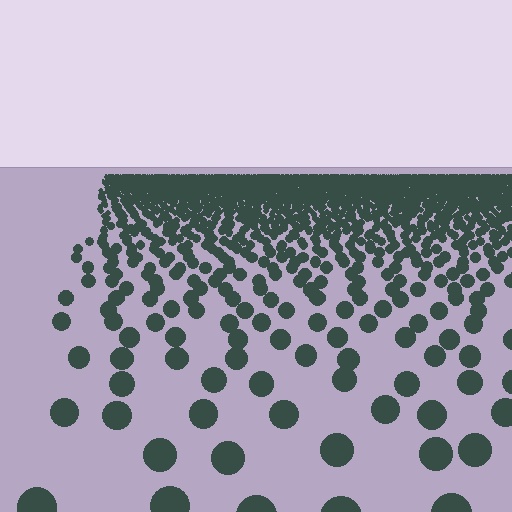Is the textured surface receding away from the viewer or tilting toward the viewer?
The surface is receding away from the viewer. Texture elements get smaller and denser toward the top.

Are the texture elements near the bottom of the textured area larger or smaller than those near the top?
Larger. Near the bottom, elements are closer to the viewer and appear at a bigger on-screen size.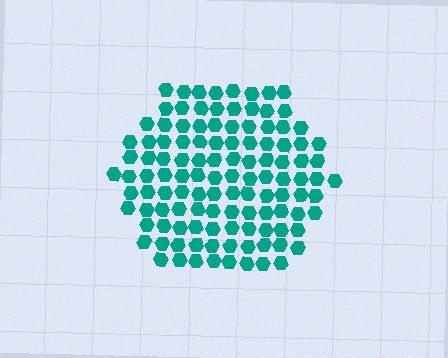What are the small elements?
The small elements are hexagons.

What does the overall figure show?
The overall figure shows a hexagon.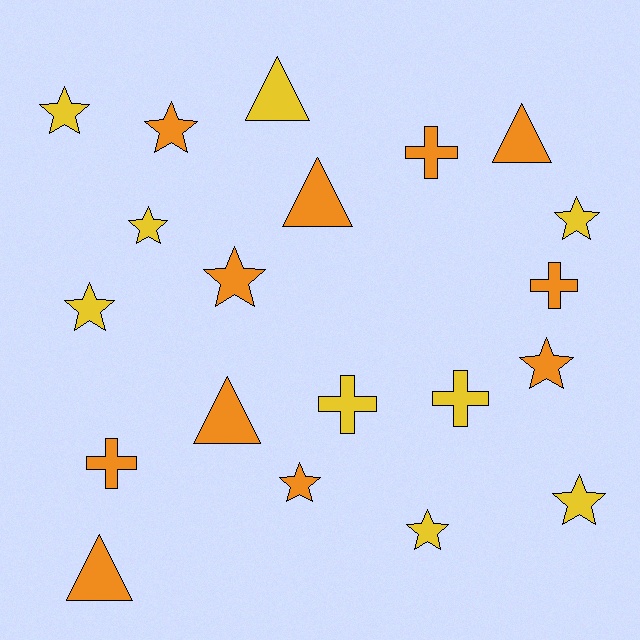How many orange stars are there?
There are 4 orange stars.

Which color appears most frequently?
Orange, with 11 objects.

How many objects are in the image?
There are 20 objects.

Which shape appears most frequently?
Star, with 10 objects.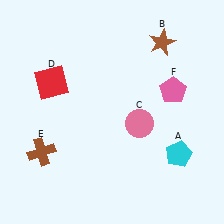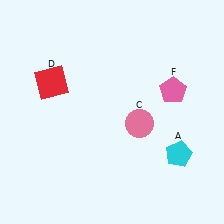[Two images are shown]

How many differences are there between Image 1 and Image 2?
There are 2 differences between the two images.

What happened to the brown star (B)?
The brown star (B) was removed in Image 2. It was in the top-right area of Image 1.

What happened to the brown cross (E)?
The brown cross (E) was removed in Image 2. It was in the bottom-left area of Image 1.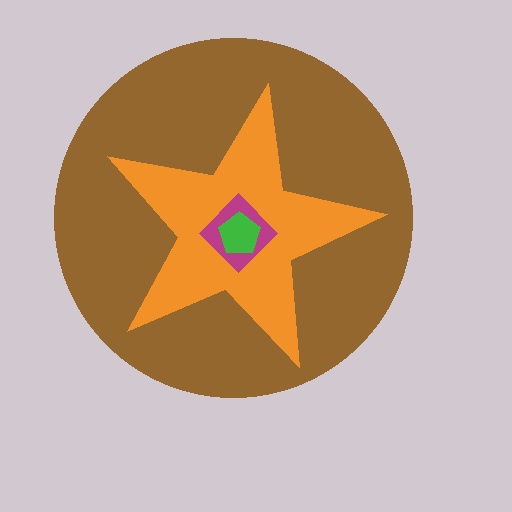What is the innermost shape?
The green pentagon.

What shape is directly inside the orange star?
The magenta diamond.